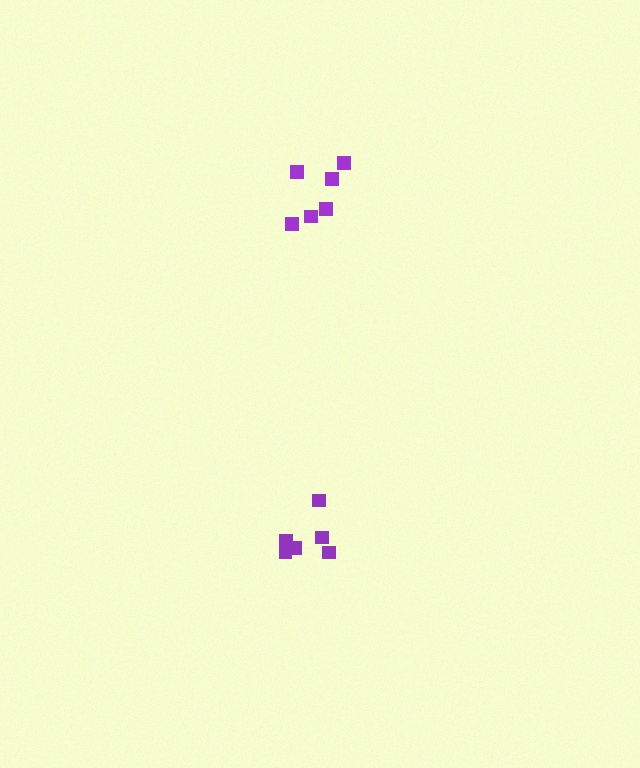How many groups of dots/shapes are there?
There are 2 groups.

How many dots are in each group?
Group 1: 6 dots, Group 2: 6 dots (12 total).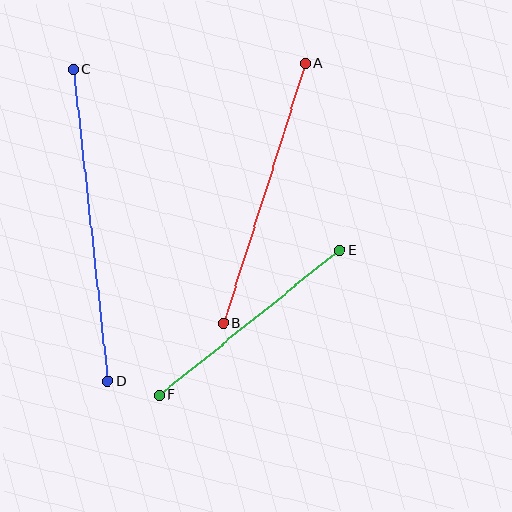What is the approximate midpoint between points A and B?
The midpoint is at approximately (264, 193) pixels.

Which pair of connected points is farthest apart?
Points C and D are farthest apart.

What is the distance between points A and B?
The distance is approximately 273 pixels.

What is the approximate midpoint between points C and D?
The midpoint is at approximately (90, 225) pixels.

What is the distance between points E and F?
The distance is approximately 231 pixels.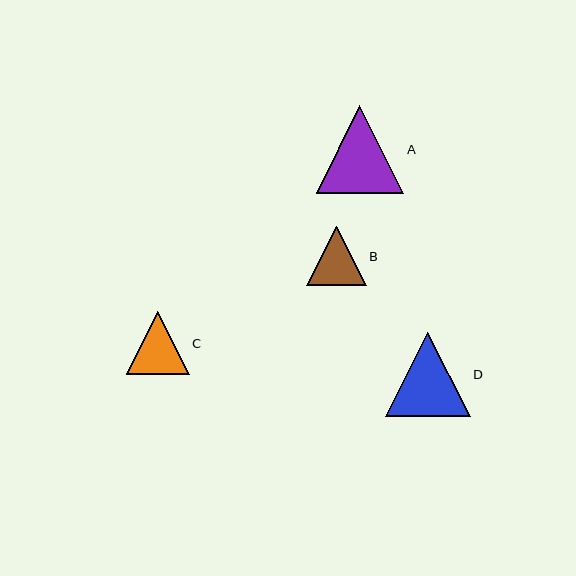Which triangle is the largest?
Triangle A is the largest with a size of approximately 87 pixels.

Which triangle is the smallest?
Triangle B is the smallest with a size of approximately 60 pixels.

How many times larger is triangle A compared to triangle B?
Triangle A is approximately 1.5 times the size of triangle B.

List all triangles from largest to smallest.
From largest to smallest: A, D, C, B.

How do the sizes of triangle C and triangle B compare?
Triangle C and triangle B are approximately the same size.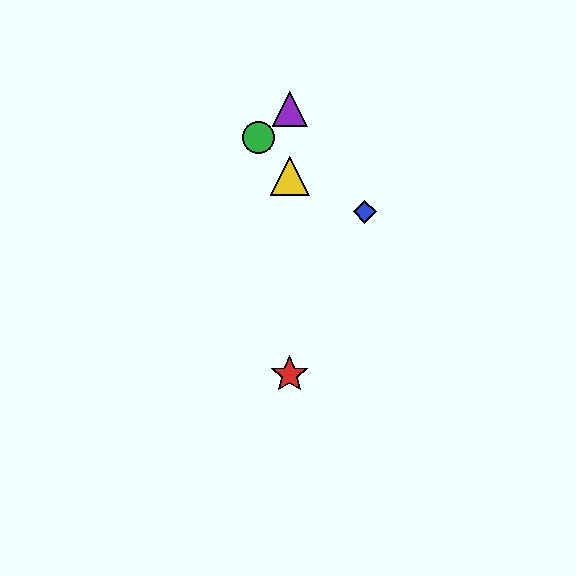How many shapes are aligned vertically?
3 shapes (the red star, the yellow triangle, the purple triangle) are aligned vertically.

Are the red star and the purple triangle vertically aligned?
Yes, both are at x≈290.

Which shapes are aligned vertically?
The red star, the yellow triangle, the purple triangle are aligned vertically.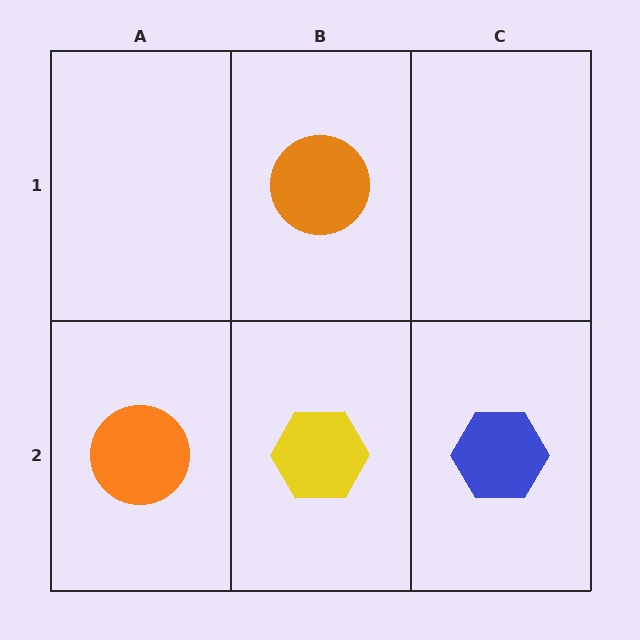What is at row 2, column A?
An orange circle.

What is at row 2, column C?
A blue hexagon.